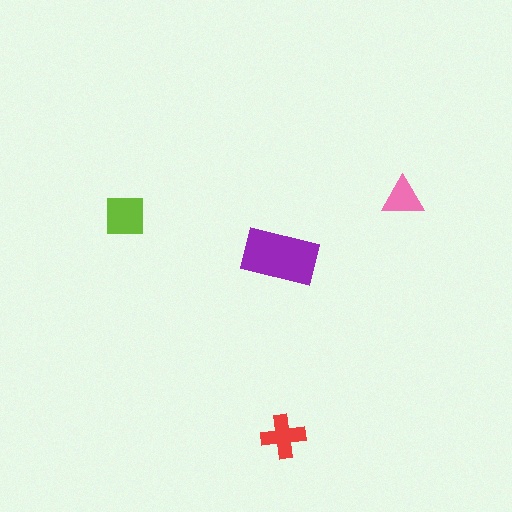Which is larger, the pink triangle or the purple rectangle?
The purple rectangle.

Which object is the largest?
The purple rectangle.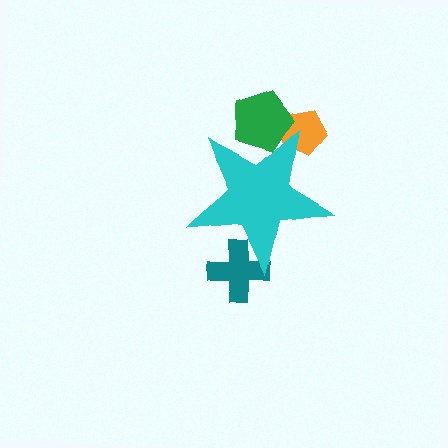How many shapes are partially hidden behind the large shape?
3 shapes are partially hidden.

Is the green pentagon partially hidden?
Yes, the green pentagon is partially hidden behind the cyan star.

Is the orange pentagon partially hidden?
Yes, the orange pentagon is partially hidden behind the cyan star.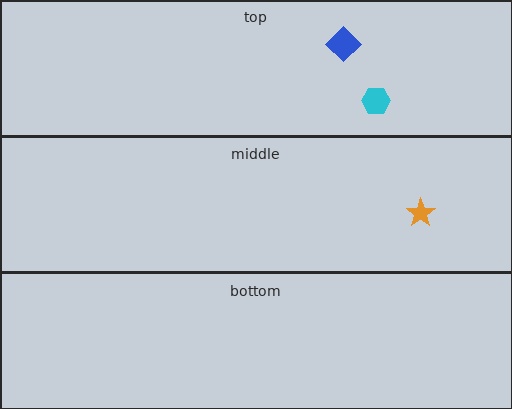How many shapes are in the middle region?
1.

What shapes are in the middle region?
The orange star.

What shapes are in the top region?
The cyan hexagon, the blue diamond.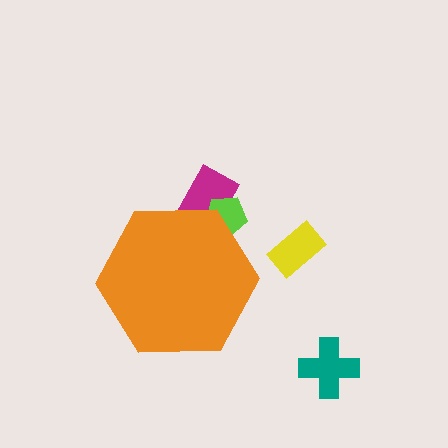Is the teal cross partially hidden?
No, the teal cross is fully visible.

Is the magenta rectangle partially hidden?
Yes, the magenta rectangle is partially hidden behind the orange hexagon.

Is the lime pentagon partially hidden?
Yes, the lime pentagon is partially hidden behind the orange hexagon.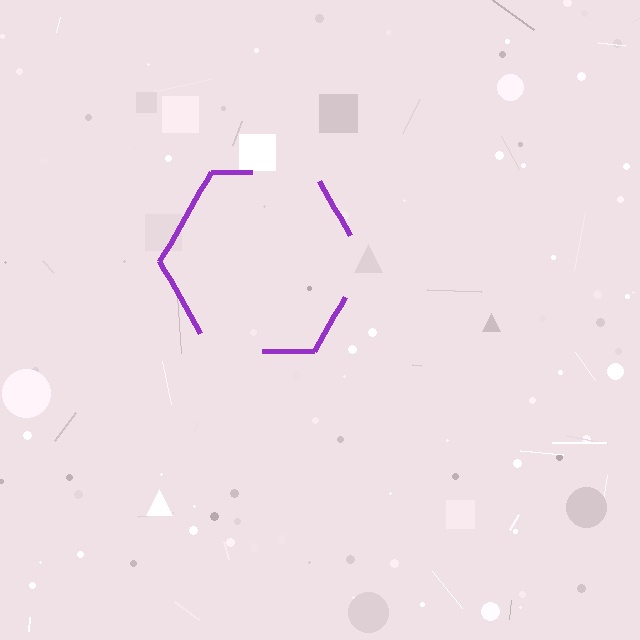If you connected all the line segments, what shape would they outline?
They would outline a hexagon.